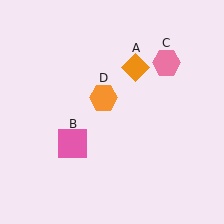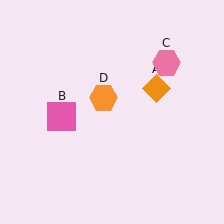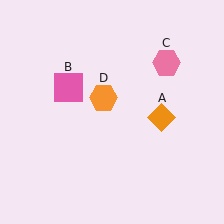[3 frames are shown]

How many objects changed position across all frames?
2 objects changed position: orange diamond (object A), pink square (object B).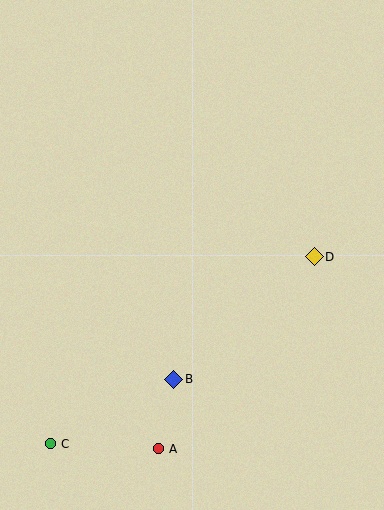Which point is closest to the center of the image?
Point D at (314, 257) is closest to the center.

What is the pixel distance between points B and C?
The distance between B and C is 140 pixels.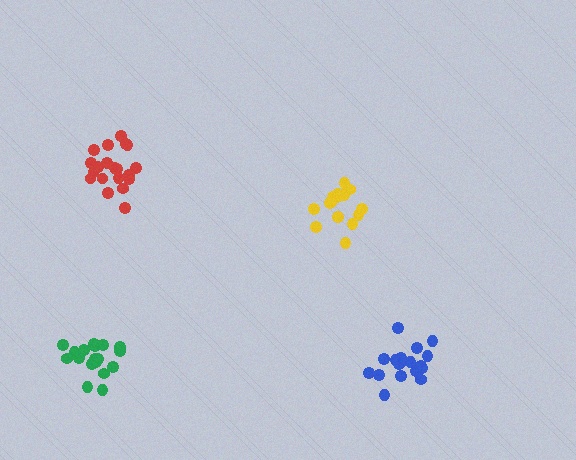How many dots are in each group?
Group 1: 19 dots, Group 2: 20 dots, Group 3: 18 dots, Group 4: 15 dots (72 total).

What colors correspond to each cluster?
The clusters are colored: green, red, blue, yellow.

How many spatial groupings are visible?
There are 4 spatial groupings.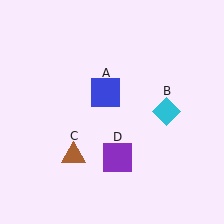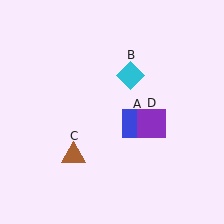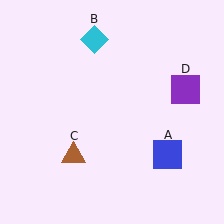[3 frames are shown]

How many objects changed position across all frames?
3 objects changed position: blue square (object A), cyan diamond (object B), purple square (object D).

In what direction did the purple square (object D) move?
The purple square (object D) moved up and to the right.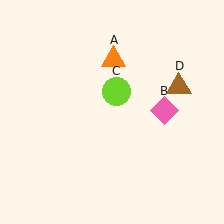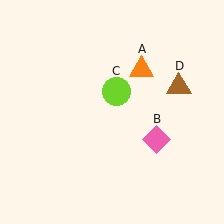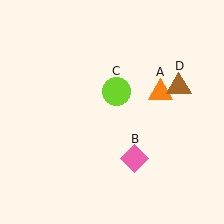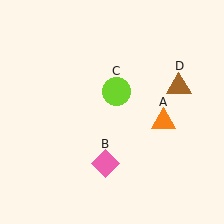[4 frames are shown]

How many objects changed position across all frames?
2 objects changed position: orange triangle (object A), pink diamond (object B).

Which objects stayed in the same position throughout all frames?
Lime circle (object C) and brown triangle (object D) remained stationary.